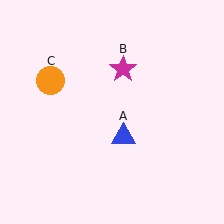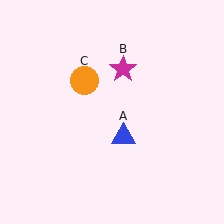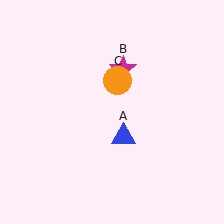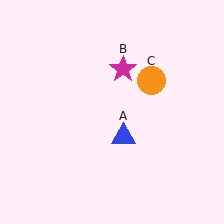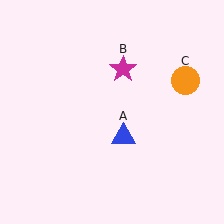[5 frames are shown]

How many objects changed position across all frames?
1 object changed position: orange circle (object C).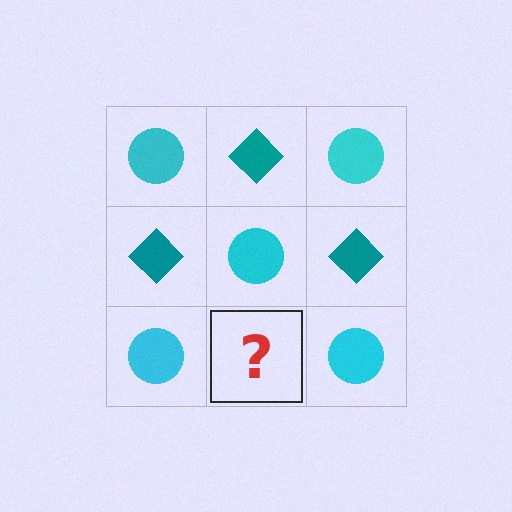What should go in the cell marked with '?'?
The missing cell should contain a teal diamond.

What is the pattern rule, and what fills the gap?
The rule is that it alternates cyan circle and teal diamond in a checkerboard pattern. The gap should be filled with a teal diamond.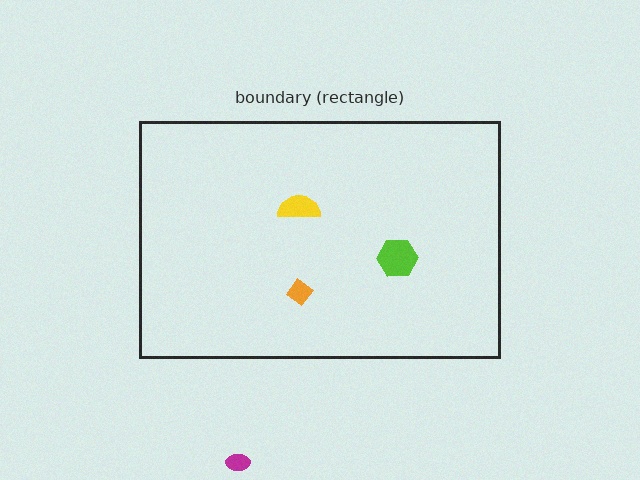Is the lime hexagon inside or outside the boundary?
Inside.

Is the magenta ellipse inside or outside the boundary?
Outside.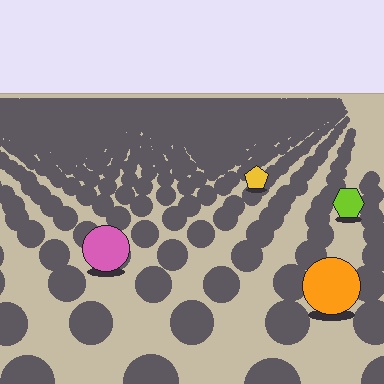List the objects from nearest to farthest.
From nearest to farthest: the orange circle, the pink circle, the lime hexagon, the yellow pentagon.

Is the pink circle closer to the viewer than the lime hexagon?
Yes. The pink circle is closer — you can tell from the texture gradient: the ground texture is coarser near it.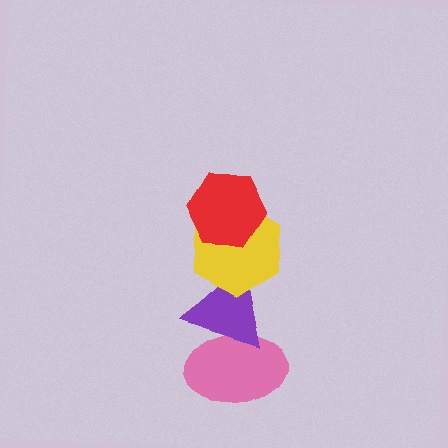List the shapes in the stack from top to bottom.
From top to bottom: the red hexagon, the yellow hexagon, the purple triangle, the pink ellipse.